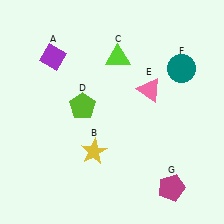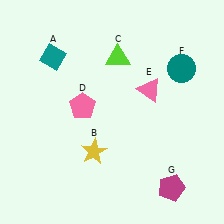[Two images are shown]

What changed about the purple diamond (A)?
In Image 1, A is purple. In Image 2, it changed to teal.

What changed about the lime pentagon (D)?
In Image 1, D is lime. In Image 2, it changed to pink.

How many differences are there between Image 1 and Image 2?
There are 2 differences between the two images.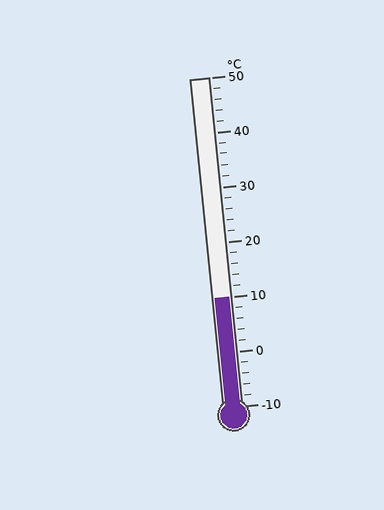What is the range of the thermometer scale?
The thermometer scale ranges from -10°C to 50°C.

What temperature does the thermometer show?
The thermometer shows approximately 10°C.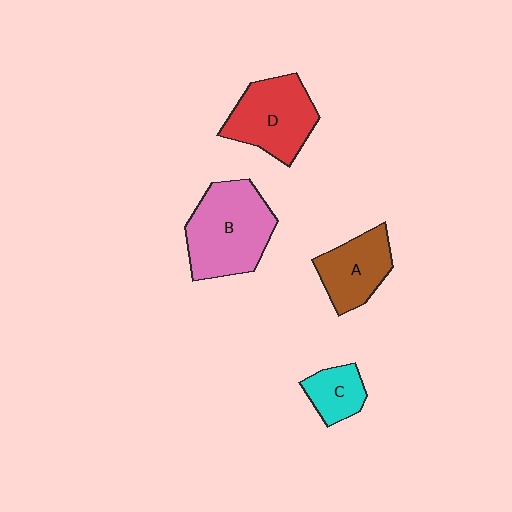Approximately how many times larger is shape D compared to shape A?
Approximately 1.3 times.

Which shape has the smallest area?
Shape C (cyan).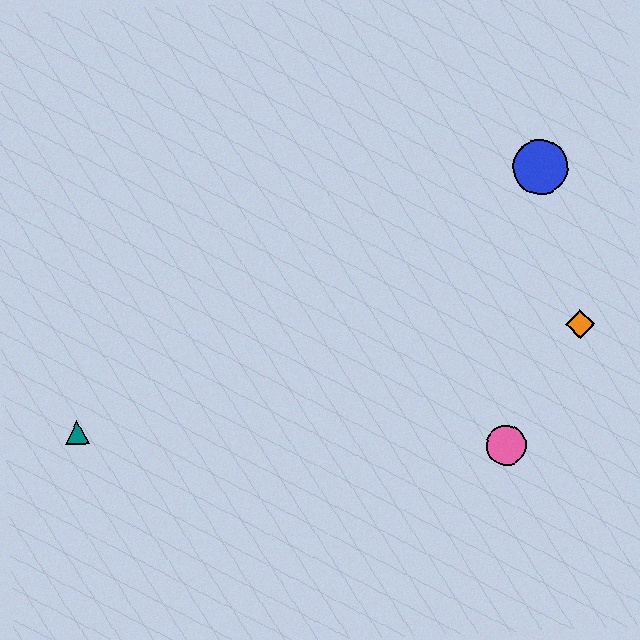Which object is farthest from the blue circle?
The teal triangle is farthest from the blue circle.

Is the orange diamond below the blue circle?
Yes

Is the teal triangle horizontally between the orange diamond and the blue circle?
No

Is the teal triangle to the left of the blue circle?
Yes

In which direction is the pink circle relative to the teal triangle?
The pink circle is to the right of the teal triangle.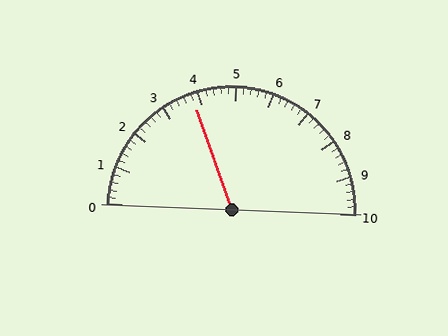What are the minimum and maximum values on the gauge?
The gauge ranges from 0 to 10.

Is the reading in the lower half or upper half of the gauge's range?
The reading is in the lower half of the range (0 to 10).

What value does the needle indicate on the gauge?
The needle indicates approximately 3.8.